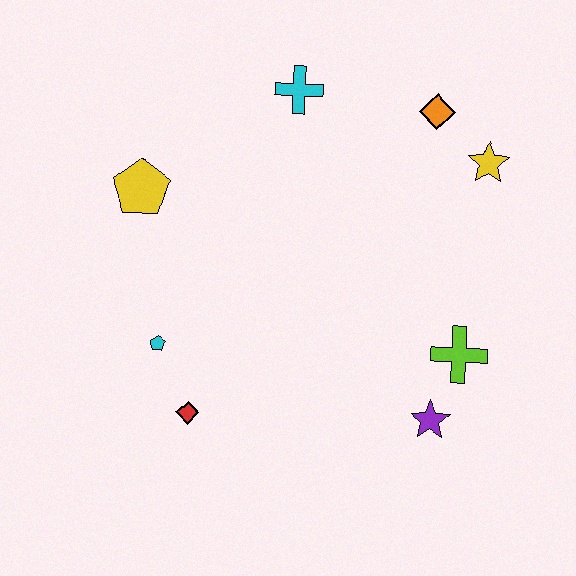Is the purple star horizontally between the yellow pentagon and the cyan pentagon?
No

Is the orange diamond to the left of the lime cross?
Yes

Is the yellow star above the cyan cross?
No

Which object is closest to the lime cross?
The purple star is closest to the lime cross.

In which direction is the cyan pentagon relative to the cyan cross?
The cyan pentagon is below the cyan cross.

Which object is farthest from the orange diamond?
The red diamond is farthest from the orange diamond.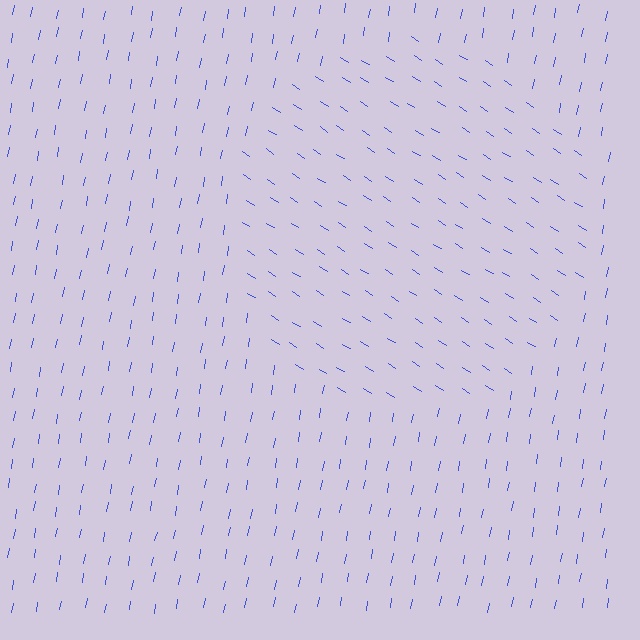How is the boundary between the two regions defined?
The boundary is defined purely by a change in line orientation (approximately 68 degrees difference). All lines are the same color and thickness.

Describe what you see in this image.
The image is filled with small blue line segments. A circle region in the image has lines oriented differently from the surrounding lines, creating a visible texture boundary.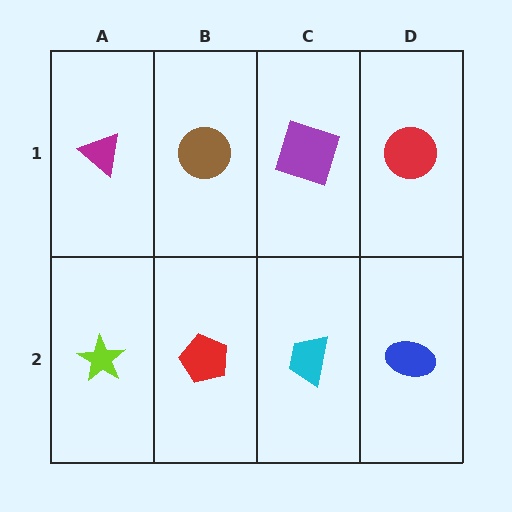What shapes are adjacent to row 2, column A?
A magenta triangle (row 1, column A), a red pentagon (row 2, column B).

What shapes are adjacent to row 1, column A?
A lime star (row 2, column A), a brown circle (row 1, column B).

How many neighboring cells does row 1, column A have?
2.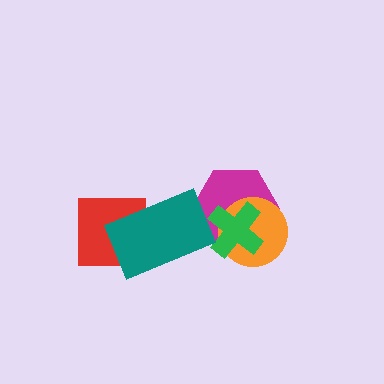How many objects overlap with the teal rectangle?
2 objects overlap with the teal rectangle.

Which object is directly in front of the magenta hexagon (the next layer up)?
The orange circle is directly in front of the magenta hexagon.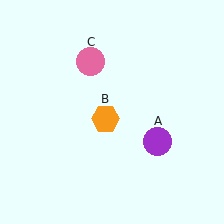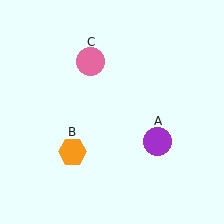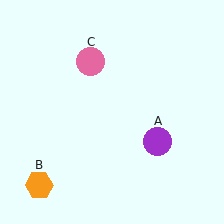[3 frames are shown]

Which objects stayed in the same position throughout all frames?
Purple circle (object A) and pink circle (object C) remained stationary.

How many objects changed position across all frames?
1 object changed position: orange hexagon (object B).